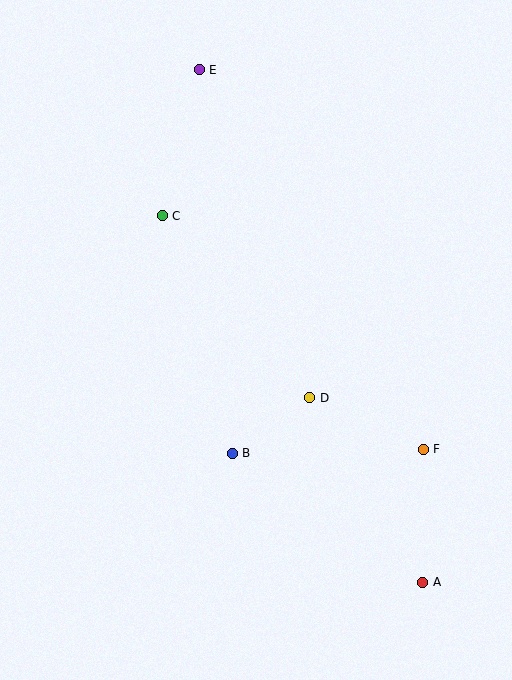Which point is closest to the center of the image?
Point D at (310, 398) is closest to the center.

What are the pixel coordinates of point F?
Point F is at (423, 449).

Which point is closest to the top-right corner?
Point E is closest to the top-right corner.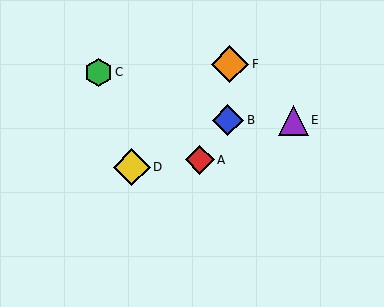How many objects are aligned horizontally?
2 objects (B, E) are aligned horizontally.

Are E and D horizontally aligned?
No, E is at y≈120 and D is at y≈167.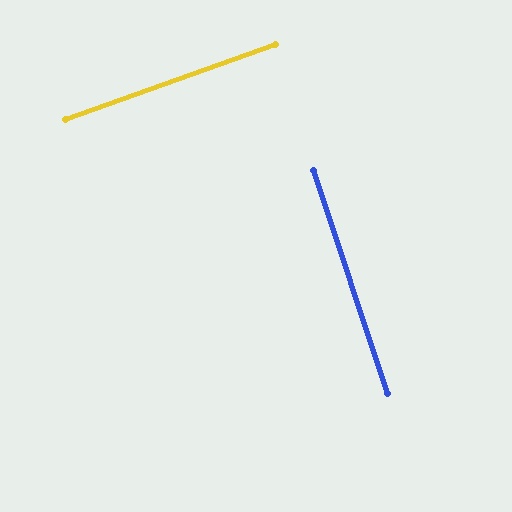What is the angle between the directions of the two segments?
Approximately 89 degrees.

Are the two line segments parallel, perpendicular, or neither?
Perpendicular — they meet at approximately 89°.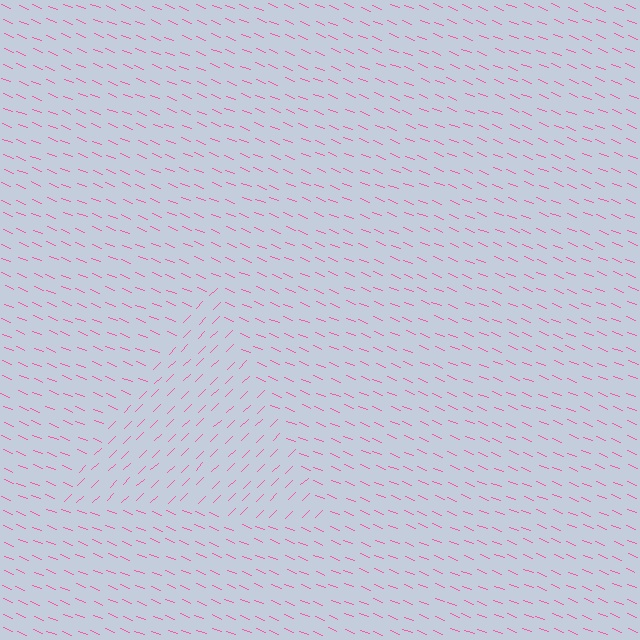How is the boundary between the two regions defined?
The boundary is defined purely by a change in line orientation (approximately 66 degrees difference). All lines are the same color and thickness.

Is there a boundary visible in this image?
Yes, there is a texture boundary formed by a change in line orientation.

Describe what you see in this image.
The image is filled with small pink line segments. A triangle region in the image has lines oriented differently from the surrounding lines, creating a visible texture boundary.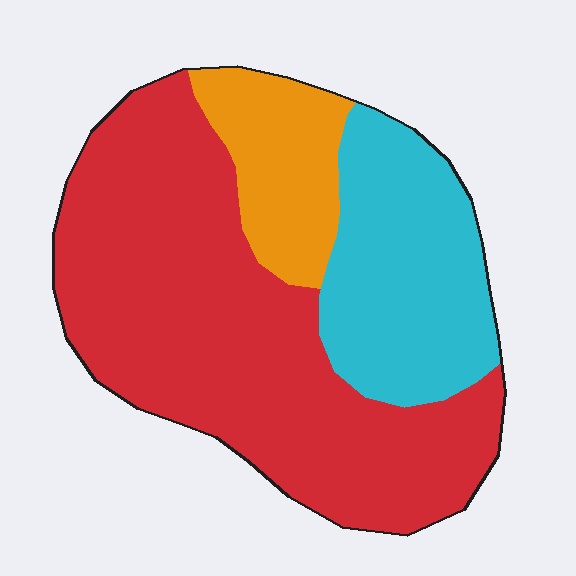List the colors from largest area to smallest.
From largest to smallest: red, cyan, orange.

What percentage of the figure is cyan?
Cyan takes up about one quarter (1/4) of the figure.